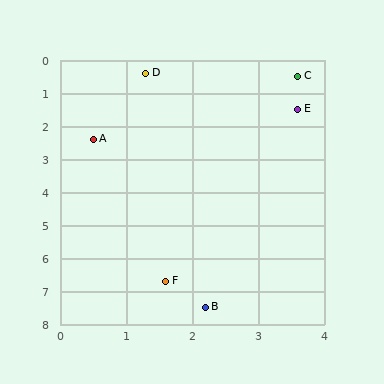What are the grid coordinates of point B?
Point B is at approximately (2.2, 7.5).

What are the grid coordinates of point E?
Point E is at approximately (3.6, 1.5).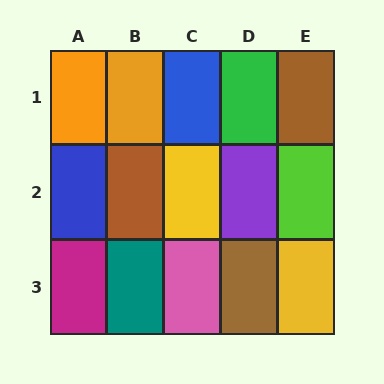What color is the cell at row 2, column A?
Blue.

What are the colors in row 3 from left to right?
Magenta, teal, pink, brown, yellow.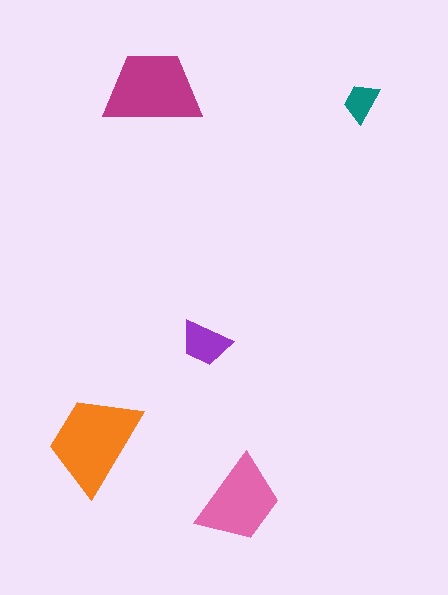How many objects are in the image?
There are 5 objects in the image.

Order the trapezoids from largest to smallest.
the orange one, the magenta one, the pink one, the purple one, the teal one.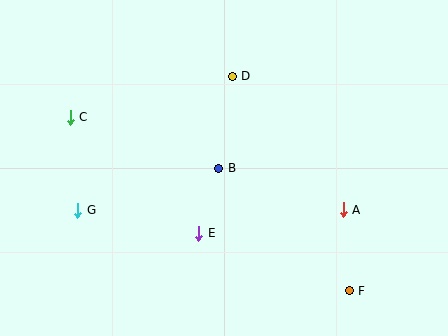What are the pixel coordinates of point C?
Point C is at (70, 117).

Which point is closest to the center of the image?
Point B at (219, 168) is closest to the center.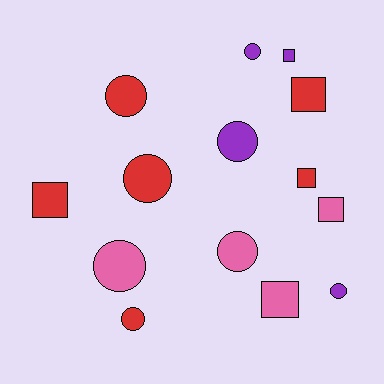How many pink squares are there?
There are 2 pink squares.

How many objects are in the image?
There are 14 objects.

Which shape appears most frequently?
Circle, with 8 objects.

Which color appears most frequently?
Red, with 6 objects.